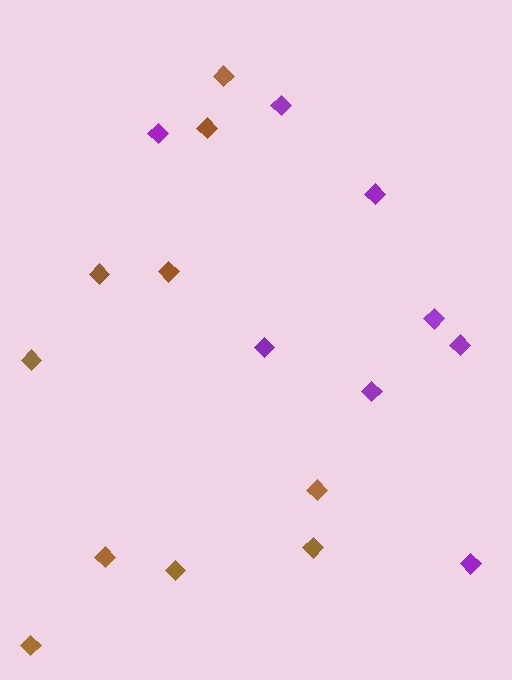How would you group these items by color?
There are 2 groups: one group of purple diamonds (8) and one group of brown diamonds (10).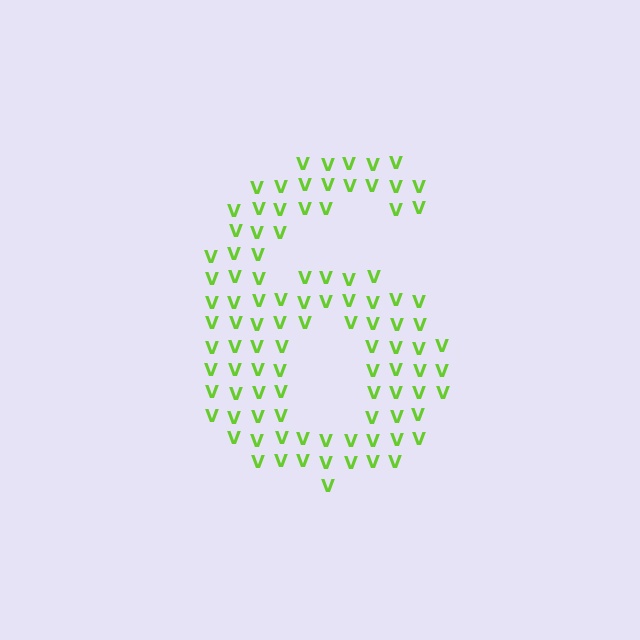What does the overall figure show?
The overall figure shows the digit 6.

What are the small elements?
The small elements are letter V's.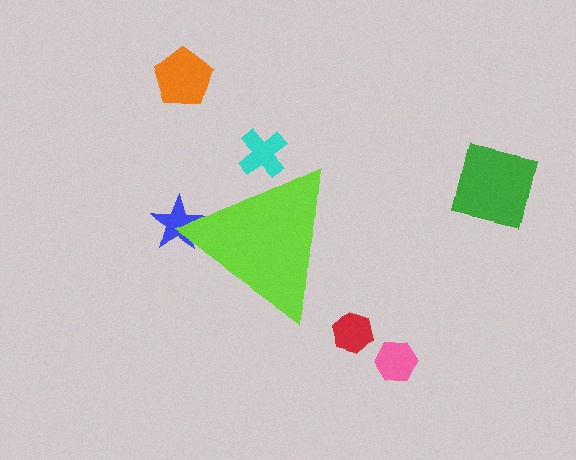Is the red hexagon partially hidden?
No, the red hexagon is fully visible.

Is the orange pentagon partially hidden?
No, the orange pentagon is fully visible.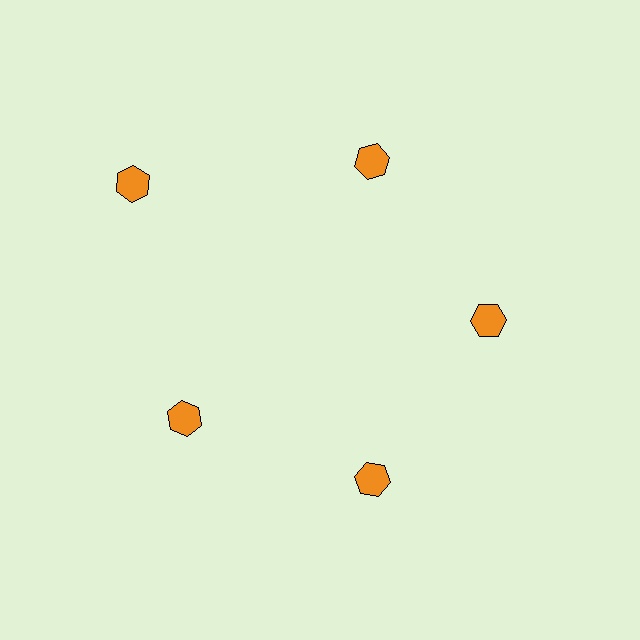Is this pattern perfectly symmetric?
No. The 5 orange hexagons are arranged in a ring, but one element near the 10 o'clock position is pushed outward from the center, breaking the 5-fold rotational symmetry.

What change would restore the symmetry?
The symmetry would be restored by moving it inward, back onto the ring so that all 5 hexagons sit at equal angles and equal distance from the center.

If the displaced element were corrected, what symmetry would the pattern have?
It would have 5-fold rotational symmetry — the pattern would map onto itself every 72 degrees.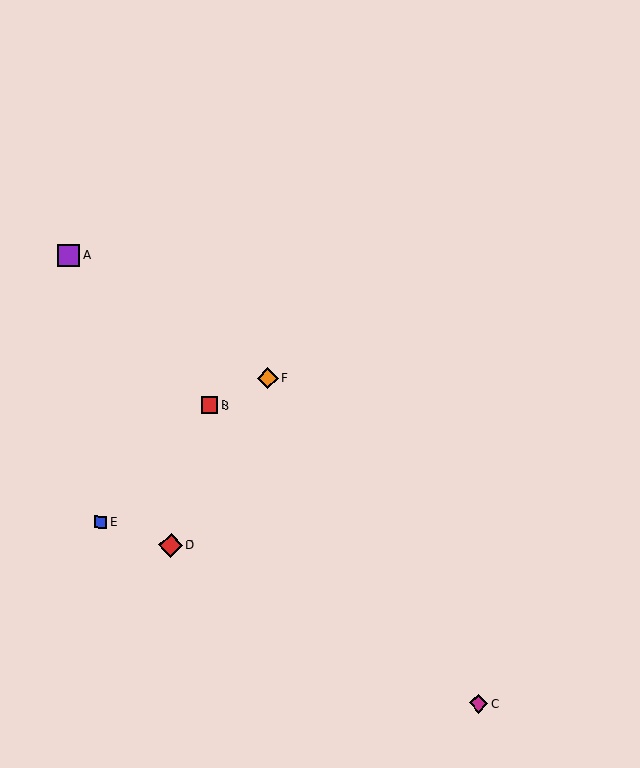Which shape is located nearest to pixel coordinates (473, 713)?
The magenta diamond (labeled C) at (479, 703) is nearest to that location.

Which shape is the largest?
The red diamond (labeled D) is the largest.